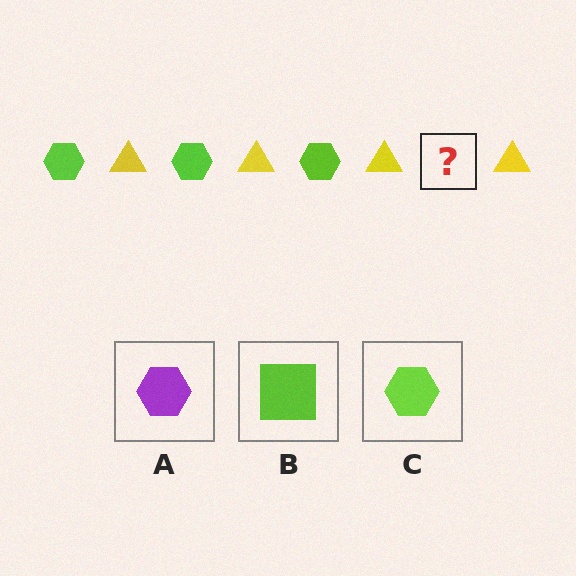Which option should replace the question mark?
Option C.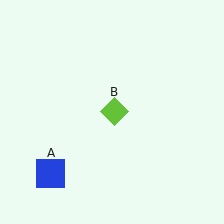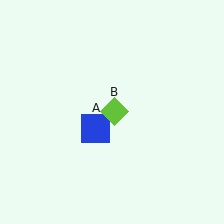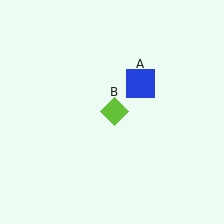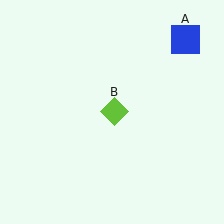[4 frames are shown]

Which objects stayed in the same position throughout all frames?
Lime diamond (object B) remained stationary.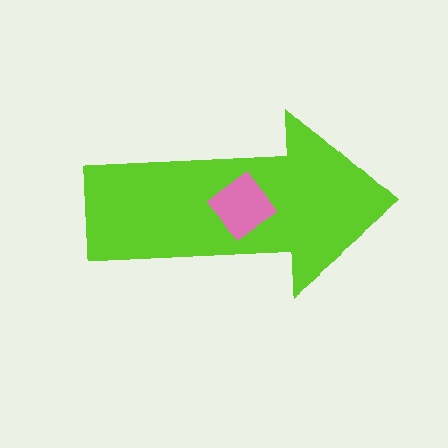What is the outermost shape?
The lime arrow.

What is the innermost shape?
The pink diamond.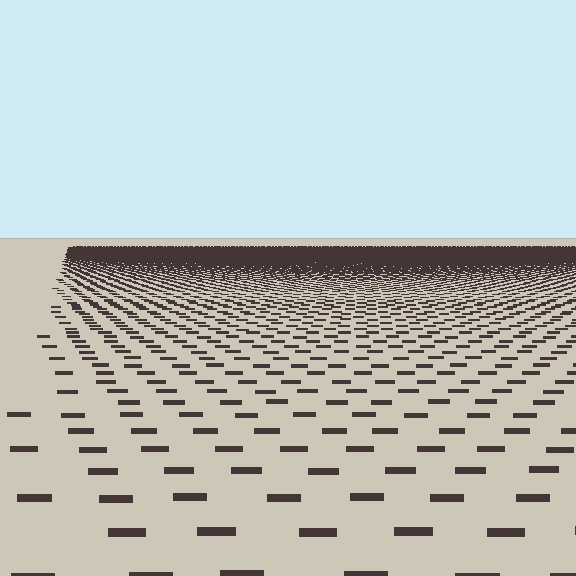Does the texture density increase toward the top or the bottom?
Density increases toward the top.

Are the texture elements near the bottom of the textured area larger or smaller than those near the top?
Larger. Near the bottom, elements are closer to the viewer and appear at a bigger on-screen size.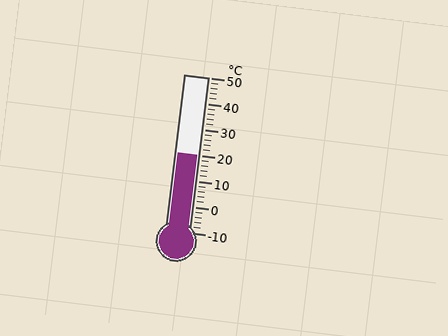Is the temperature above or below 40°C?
The temperature is below 40°C.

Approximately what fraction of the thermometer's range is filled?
The thermometer is filled to approximately 50% of its range.